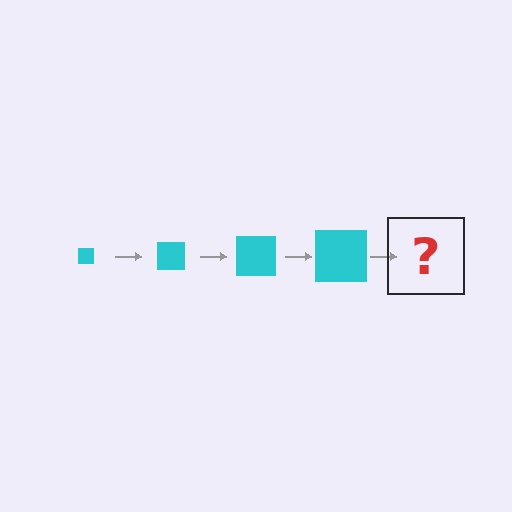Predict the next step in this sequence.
The next step is a cyan square, larger than the previous one.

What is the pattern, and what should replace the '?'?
The pattern is that the square gets progressively larger each step. The '?' should be a cyan square, larger than the previous one.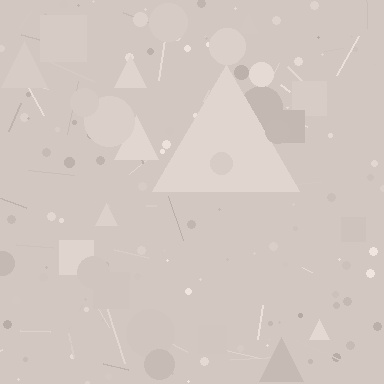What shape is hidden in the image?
A triangle is hidden in the image.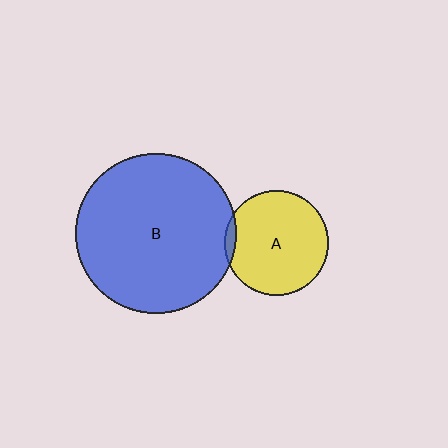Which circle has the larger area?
Circle B (blue).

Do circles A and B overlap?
Yes.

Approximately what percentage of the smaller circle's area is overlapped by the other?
Approximately 5%.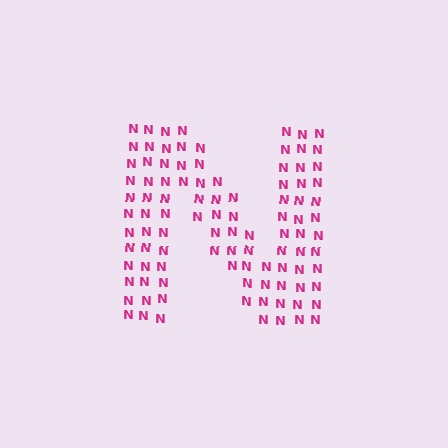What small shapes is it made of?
It is made of small letter N's.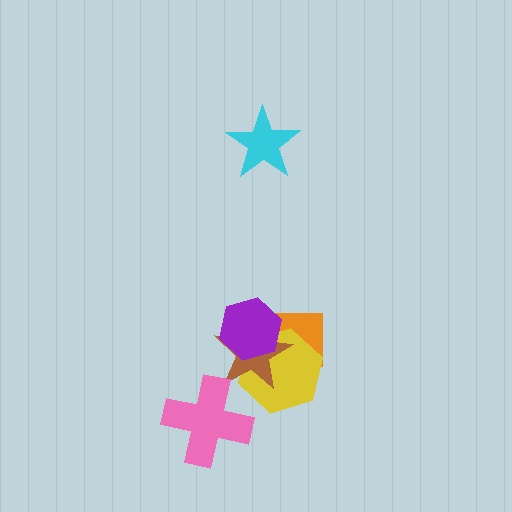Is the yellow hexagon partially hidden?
Yes, it is partially covered by another shape.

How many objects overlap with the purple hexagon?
3 objects overlap with the purple hexagon.